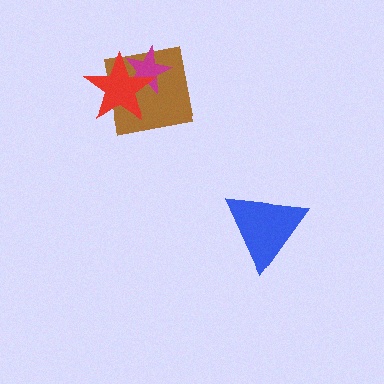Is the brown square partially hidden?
Yes, it is partially covered by another shape.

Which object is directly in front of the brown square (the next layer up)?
The magenta star is directly in front of the brown square.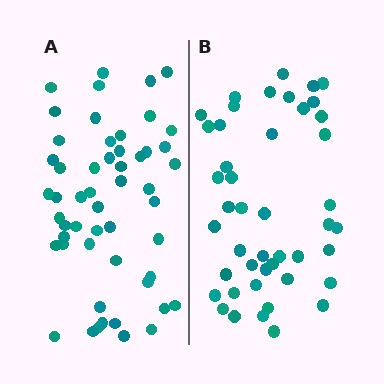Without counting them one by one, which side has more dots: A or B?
Region A (the left region) has more dots.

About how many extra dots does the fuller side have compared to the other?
Region A has roughly 8 or so more dots than region B.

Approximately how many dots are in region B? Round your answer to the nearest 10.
About 40 dots. (The exact count is 45, which rounds to 40.)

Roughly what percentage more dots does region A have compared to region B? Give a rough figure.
About 20% more.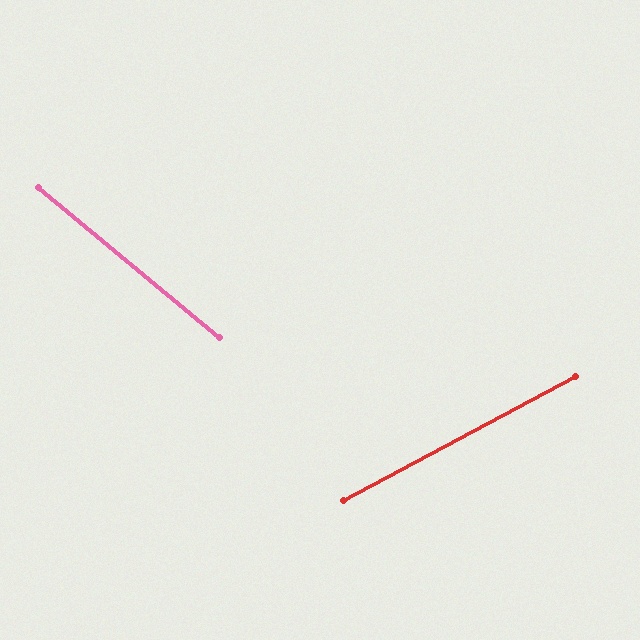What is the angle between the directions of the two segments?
Approximately 68 degrees.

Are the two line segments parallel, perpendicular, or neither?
Neither parallel nor perpendicular — they differ by about 68°.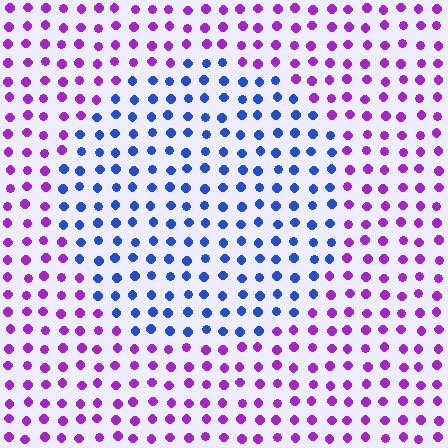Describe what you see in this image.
The image is filled with small purple elements in a uniform arrangement. A circle-shaped region is visible where the elements are tinted to a slightly different hue, forming a subtle color boundary.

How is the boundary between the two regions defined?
The boundary is defined purely by a slight shift in hue (about 62 degrees). Spacing, size, and orientation are identical on both sides.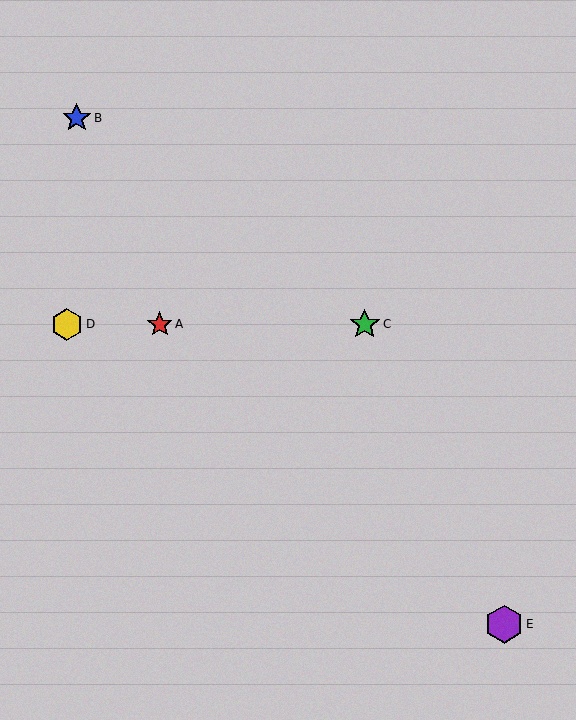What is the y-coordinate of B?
Object B is at y≈118.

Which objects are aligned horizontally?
Objects A, C, D are aligned horizontally.